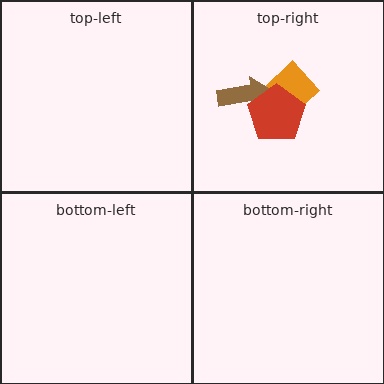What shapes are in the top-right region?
The orange diamond, the brown arrow, the red pentagon.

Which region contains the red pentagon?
The top-right region.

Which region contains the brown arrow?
The top-right region.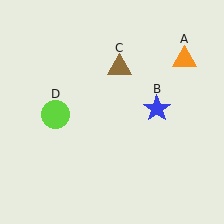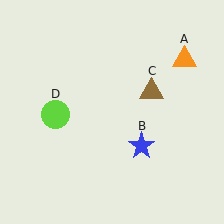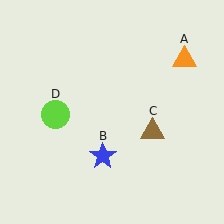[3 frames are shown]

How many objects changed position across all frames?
2 objects changed position: blue star (object B), brown triangle (object C).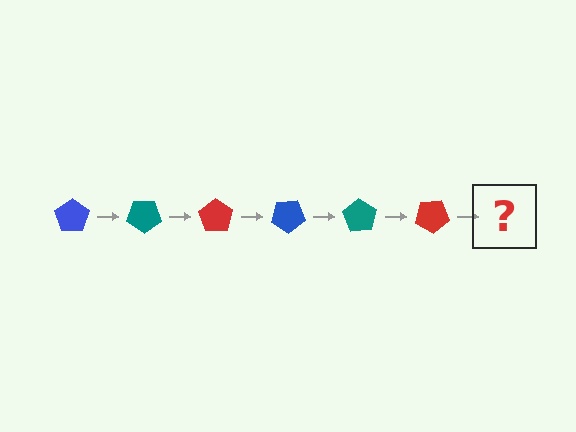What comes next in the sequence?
The next element should be a blue pentagon, rotated 210 degrees from the start.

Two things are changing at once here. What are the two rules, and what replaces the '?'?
The two rules are that it rotates 35 degrees each step and the color cycles through blue, teal, and red. The '?' should be a blue pentagon, rotated 210 degrees from the start.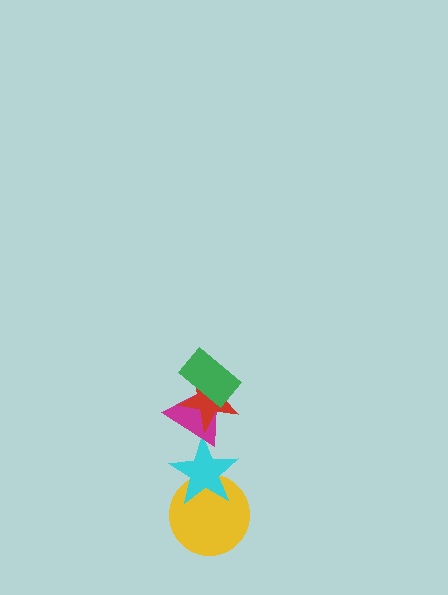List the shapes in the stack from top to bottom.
From top to bottom: the green rectangle, the red star, the magenta triangle, the cyan star, the yellow circle.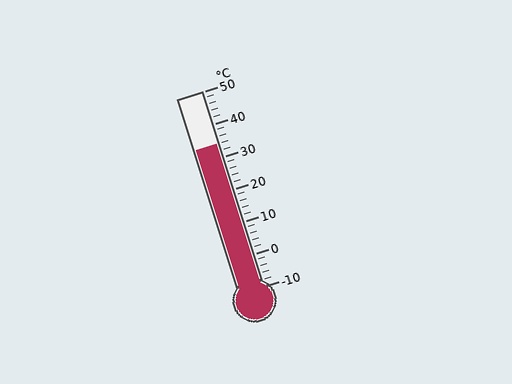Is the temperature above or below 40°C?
The temperature is below 40°C.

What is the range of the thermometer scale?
The thermometer scale ranges from -10°C to 50°C.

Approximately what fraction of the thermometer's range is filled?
The thermometer is filled to approximately 75% of its range.